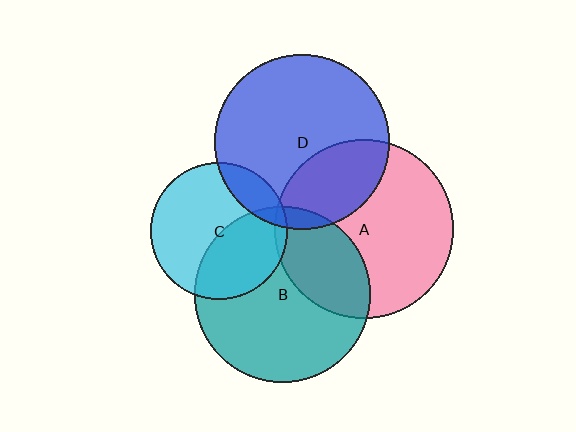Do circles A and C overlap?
Yes.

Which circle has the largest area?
Circle A (pink).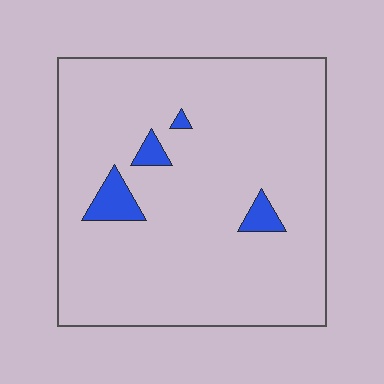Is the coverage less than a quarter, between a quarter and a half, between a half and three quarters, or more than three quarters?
Less than a quarter.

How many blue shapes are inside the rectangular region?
4.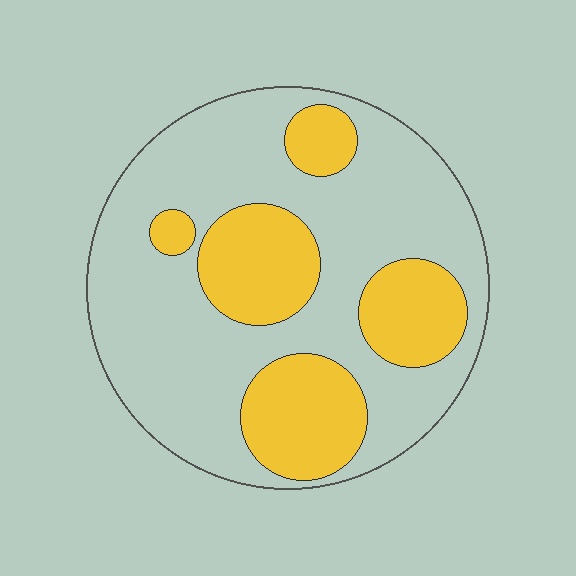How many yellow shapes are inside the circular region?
5.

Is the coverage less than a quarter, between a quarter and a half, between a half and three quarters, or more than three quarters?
Between a quarter and a half.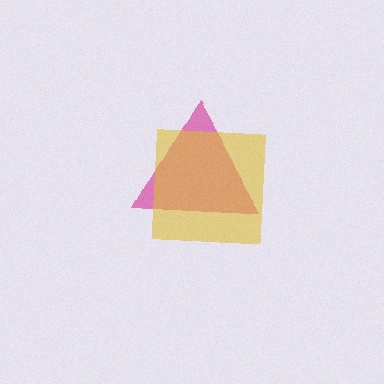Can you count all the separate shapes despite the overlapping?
Yes, there are 2 separate shapes.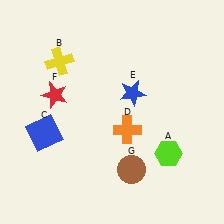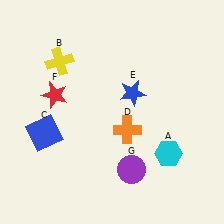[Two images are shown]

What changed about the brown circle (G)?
In Image 1, G is brown. In Image 2, it changed to purple.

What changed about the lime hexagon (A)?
In Image 1, A is lime. In Image 2, it changed to cyan.